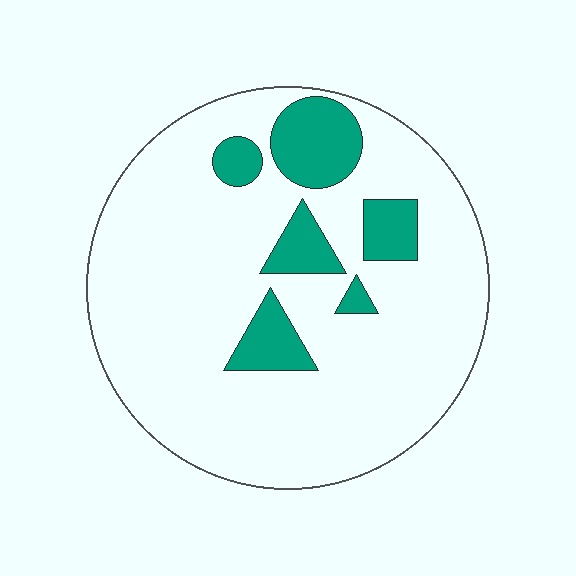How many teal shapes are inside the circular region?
6.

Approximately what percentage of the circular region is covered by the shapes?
Approximately 15%.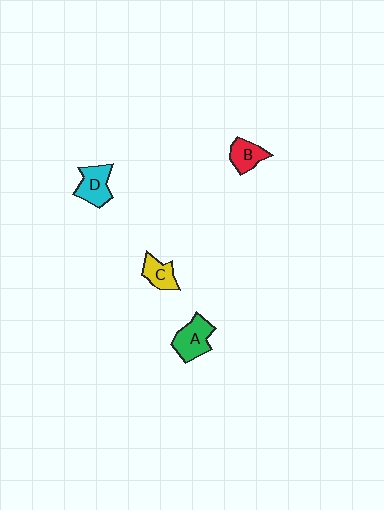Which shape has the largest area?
Shape A (green).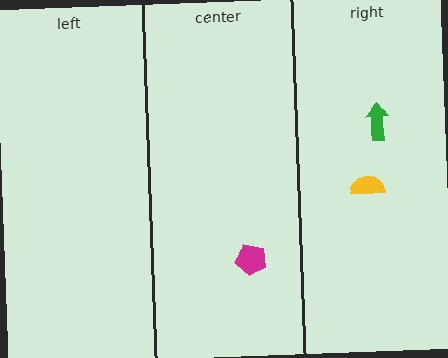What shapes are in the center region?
The magenta pentagon.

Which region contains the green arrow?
The right region.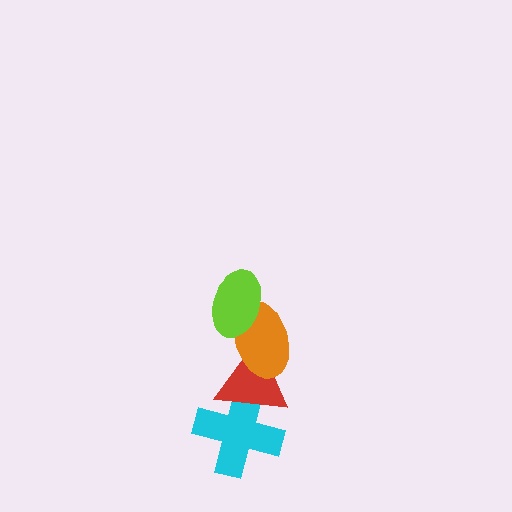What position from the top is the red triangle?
The red triangle is 3rd from the top.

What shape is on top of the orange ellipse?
The lime ellipse is on top of the orange ellipse.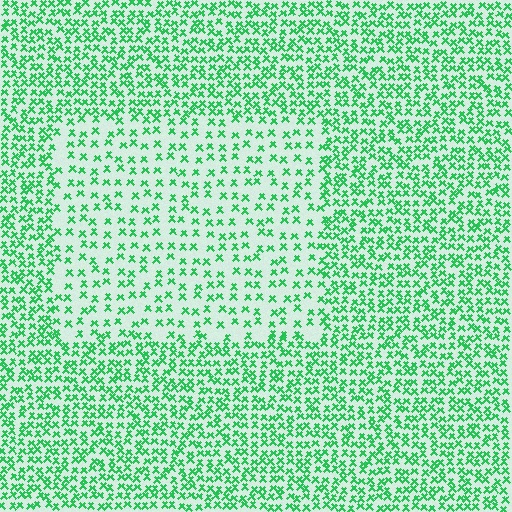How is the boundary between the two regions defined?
The boundary is defined by a change in element density (approximately 2.0x ratio). All elements are the same color, size, and shape.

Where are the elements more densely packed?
The elements are more densely packed outside the rectangle boundary.